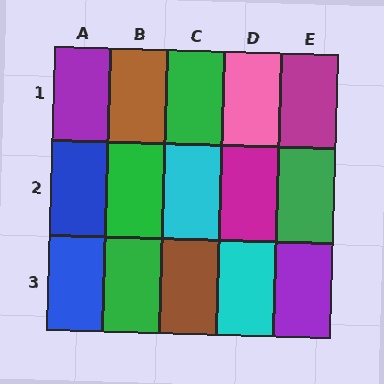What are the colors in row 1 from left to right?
Purple, brown, green, pink, magenta.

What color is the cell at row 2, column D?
Magenta.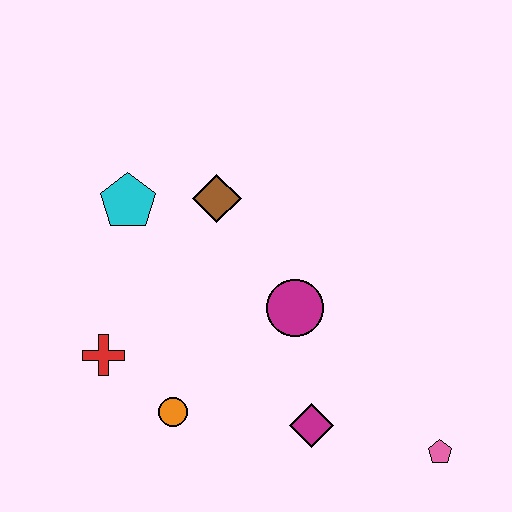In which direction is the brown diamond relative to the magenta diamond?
The brown diamond is above the magenta diamond.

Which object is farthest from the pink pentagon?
The cyan pentagon is farthest from the pink pentagon.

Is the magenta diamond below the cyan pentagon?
Yes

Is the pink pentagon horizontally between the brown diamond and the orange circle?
No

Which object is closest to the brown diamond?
The cyan pentagon is closest to the brown diamond.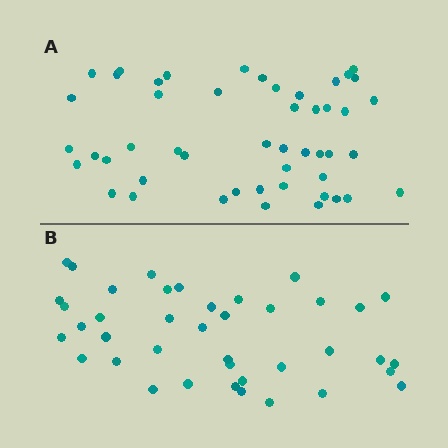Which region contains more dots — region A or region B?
Region A (the top region) has more dots.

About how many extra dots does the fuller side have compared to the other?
Region A has roughly 8 or so more dots than region B.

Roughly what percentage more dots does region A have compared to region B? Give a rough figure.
About 20% more.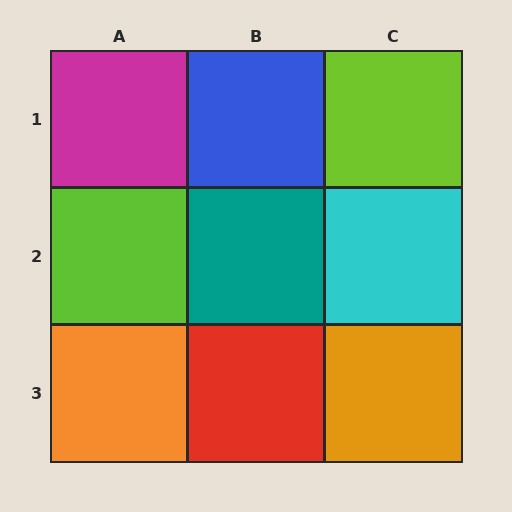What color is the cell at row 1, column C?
Lime.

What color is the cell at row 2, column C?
Cyan.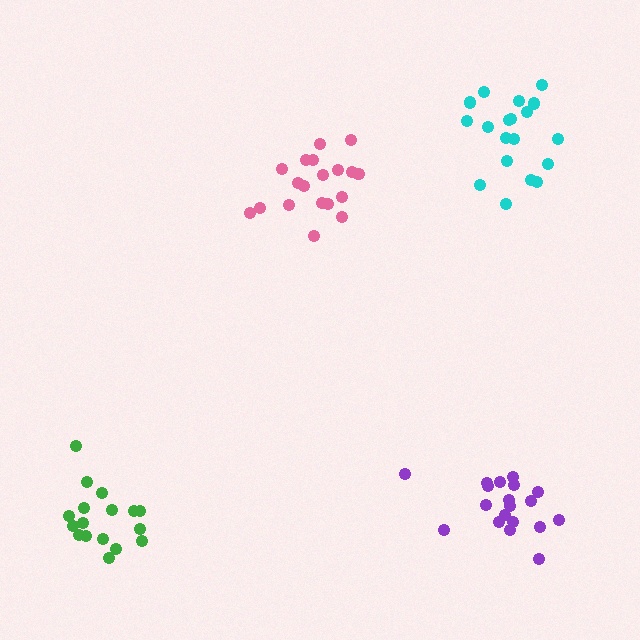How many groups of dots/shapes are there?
There are 4 groups.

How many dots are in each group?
Group 1: 19 dots, Group 2: 19 dots, Group 3: 17 dots, Group 4: 19 dots (74 total).